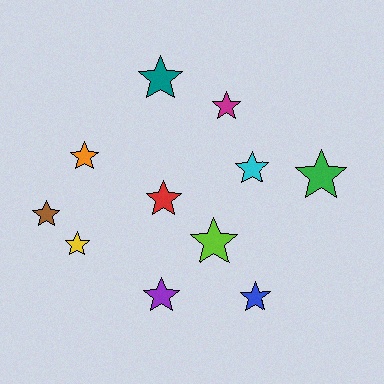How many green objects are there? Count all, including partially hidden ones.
There is 1 green object.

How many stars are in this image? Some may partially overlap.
There are 11 stars.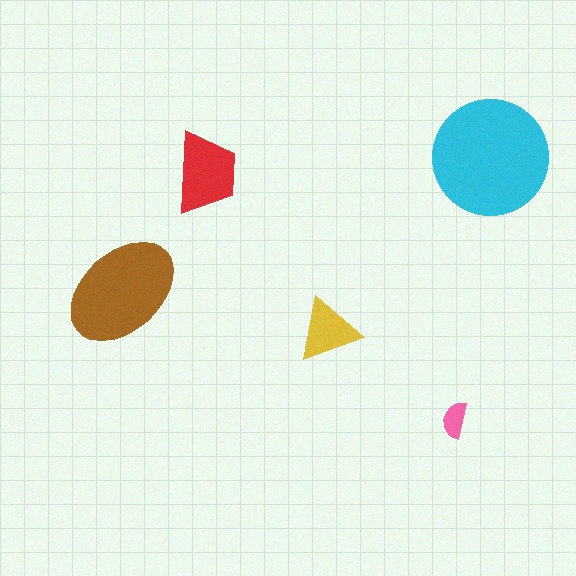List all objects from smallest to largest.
The pink semicircle, the yellow triangle, the red trapezoid, the brown ellipse, the cyan circle.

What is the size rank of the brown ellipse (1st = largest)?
2nd.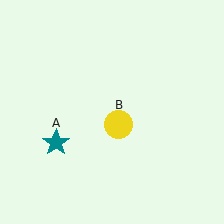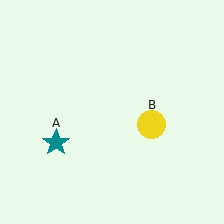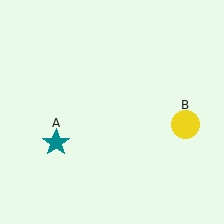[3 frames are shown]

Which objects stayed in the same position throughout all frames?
Teal star (object A) remained stationary.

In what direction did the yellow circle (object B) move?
The yellow circle (object B) moved right.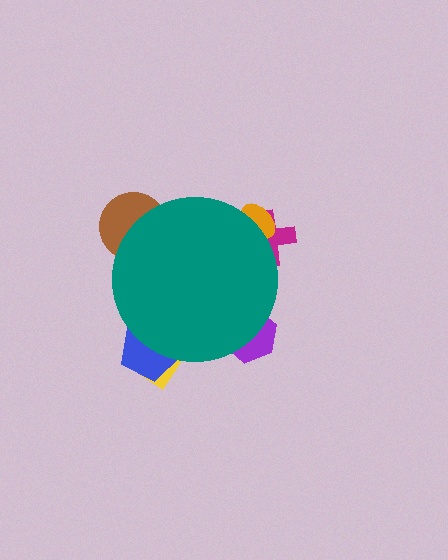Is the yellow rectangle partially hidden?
Yes, the yellow rectangle is partially hidden behind the teal circle.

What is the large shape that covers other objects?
A teal circle.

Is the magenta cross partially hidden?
Yes, the magenta cross is partially hidden behind the teal circle.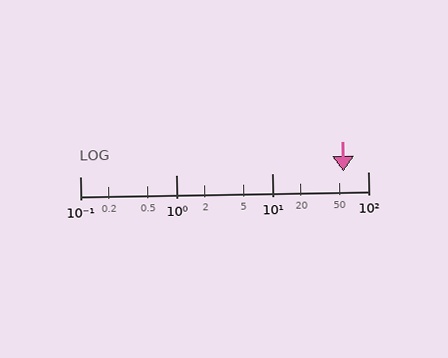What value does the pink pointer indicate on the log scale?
The pointer indicates approximately 56.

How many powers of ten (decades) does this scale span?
The scale spans 3 decades, from 0.1 to 100.